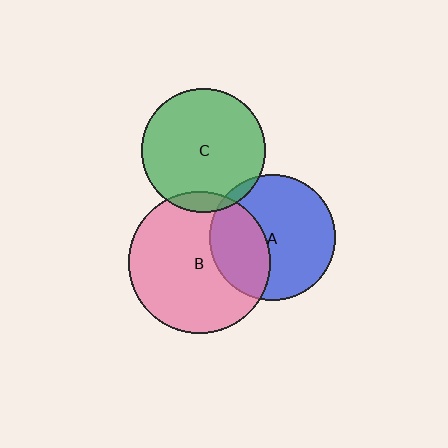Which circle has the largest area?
Circle B (pink).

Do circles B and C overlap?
Yes.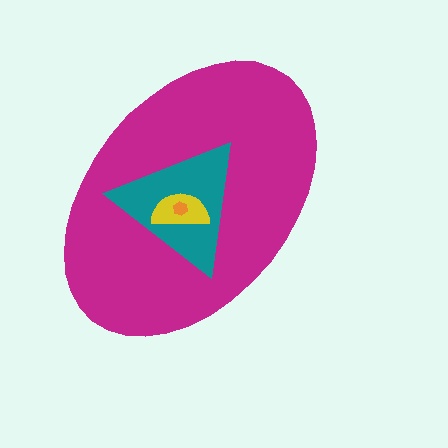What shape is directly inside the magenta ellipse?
The teal triangle.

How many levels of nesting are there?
4.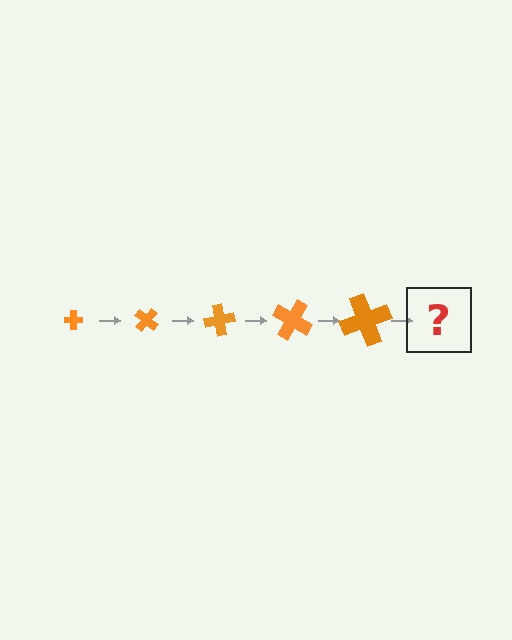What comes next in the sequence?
The next element should be a cross, larger than the previous one and rotated 200 degrees from the start.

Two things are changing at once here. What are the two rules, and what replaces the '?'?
The two rules are that the cross grows larger each step and it rotates 40 degrees each step. The '?' should be a cross, larger than the previous one and rotated 200 degrees from the start.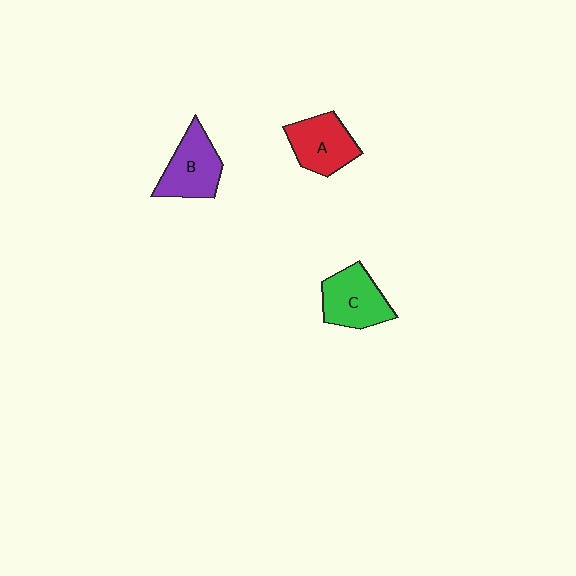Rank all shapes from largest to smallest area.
From largest to smallest: B (purple), C (green), A (red).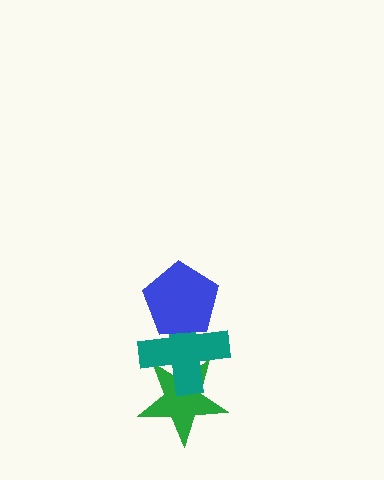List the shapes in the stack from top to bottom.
From top to bottom: the blue pentagon, the teal cross, the green star.